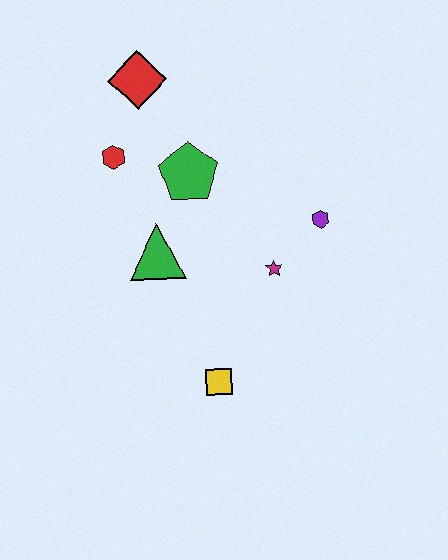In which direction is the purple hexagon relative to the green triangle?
The purple hexagon is to the right of the green triangle.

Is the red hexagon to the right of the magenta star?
No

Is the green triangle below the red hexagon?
Yes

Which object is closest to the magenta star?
The purple hexagon is closest to the magenta star.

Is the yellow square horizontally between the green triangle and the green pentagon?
No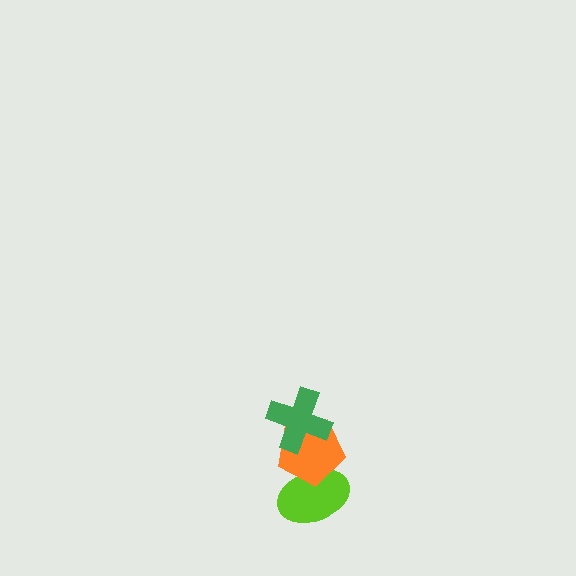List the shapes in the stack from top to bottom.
From top to bottom: the green cross, the orange pentagon, the lime ellipse.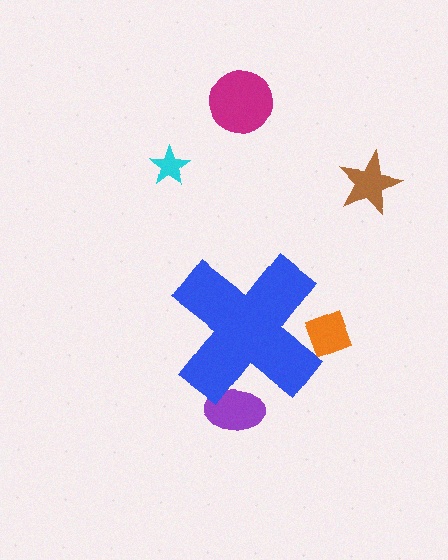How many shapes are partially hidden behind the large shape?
2 shapes are partially hidden.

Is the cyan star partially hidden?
No, the cyan star is fully visible.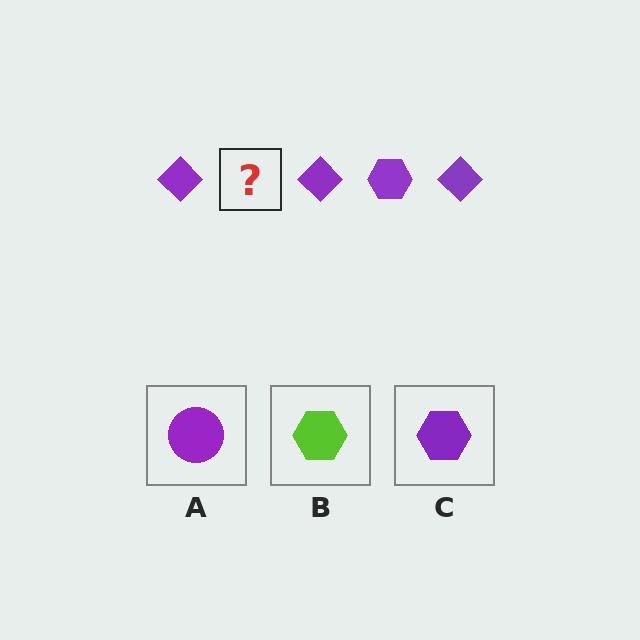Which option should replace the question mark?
Option C.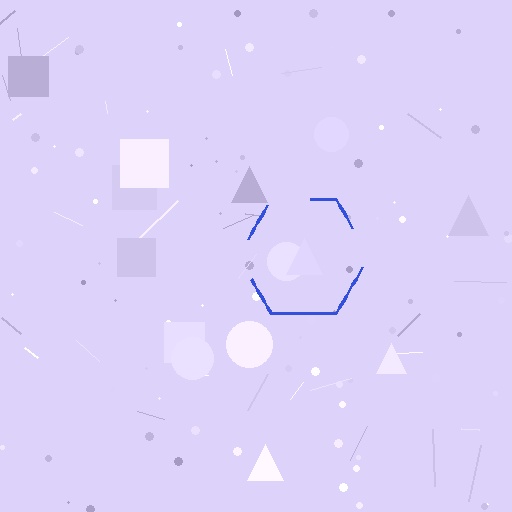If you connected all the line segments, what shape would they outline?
They would outline a hexagon.